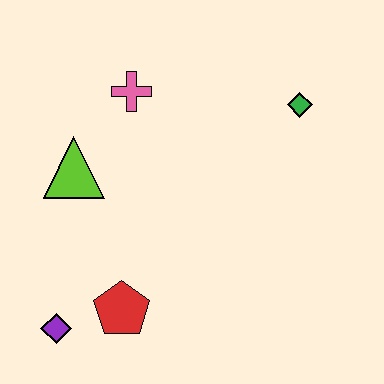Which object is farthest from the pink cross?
The purple diamond is farthest from the pink cross.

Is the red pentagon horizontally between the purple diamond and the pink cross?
Yes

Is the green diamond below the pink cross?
Yes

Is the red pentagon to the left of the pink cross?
Yes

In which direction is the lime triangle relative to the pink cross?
The lime triangle is below the pink cross.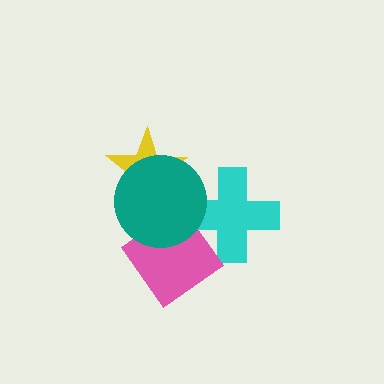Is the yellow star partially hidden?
Yes, it is partially covered by another shape.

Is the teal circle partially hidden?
No, no other shape covers it.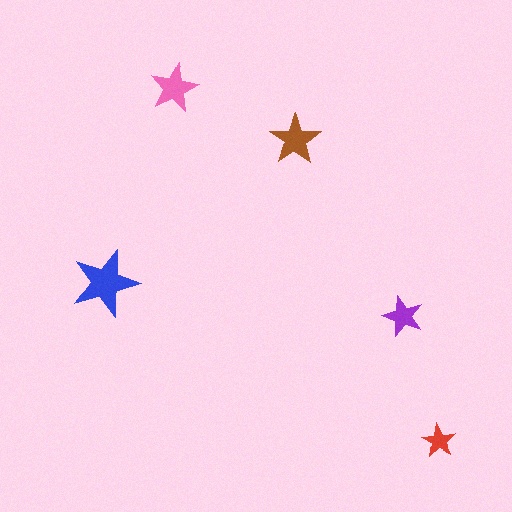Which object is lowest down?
The red star is bottommost.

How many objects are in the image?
There are 5 objects in the image.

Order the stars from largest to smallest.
the blue one, the brown one, the pink one, the purple one, the red one.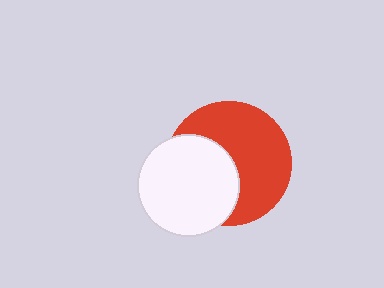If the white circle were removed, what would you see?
You would see the complete red circle.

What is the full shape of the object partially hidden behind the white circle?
The partially hidden object is a red circle.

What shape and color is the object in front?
The object in front is a white circle.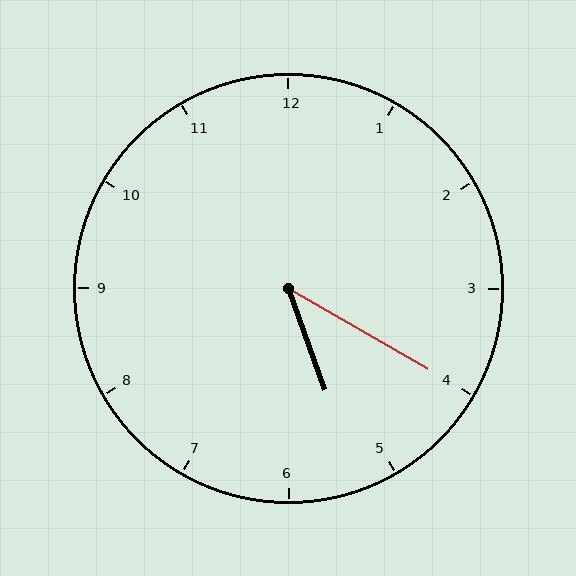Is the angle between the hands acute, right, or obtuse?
It is acute.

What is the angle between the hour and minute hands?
Approximately 40 degrees.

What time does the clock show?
5:20.